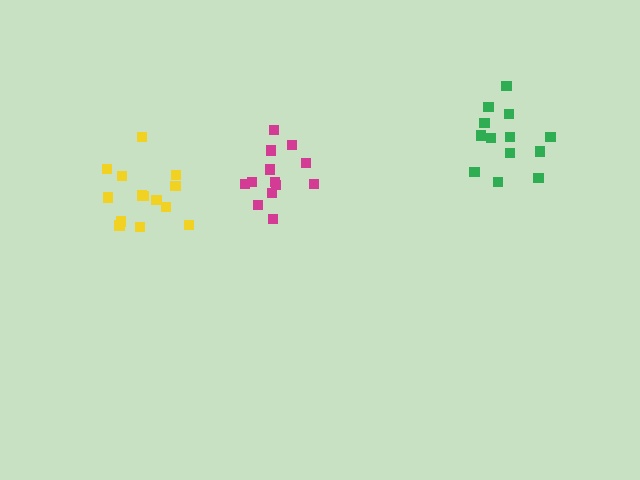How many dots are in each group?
Group 1: 14 dots, Group 2: 13 dots, Group 3: 13 dots (40 total).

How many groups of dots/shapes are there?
There are 3 groups.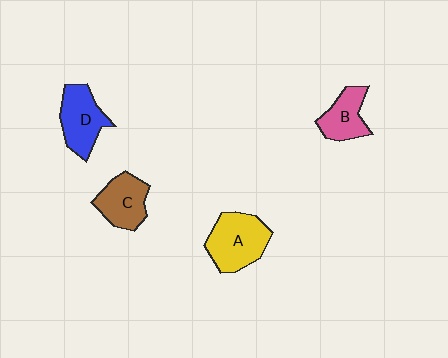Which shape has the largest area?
Shape A (yellow).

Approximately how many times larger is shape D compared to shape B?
Approximately 1.3 times.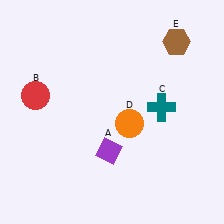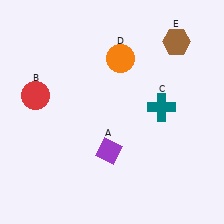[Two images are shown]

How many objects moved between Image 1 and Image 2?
1 object moved between the two images.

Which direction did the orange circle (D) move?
The orange circle (D) moved up.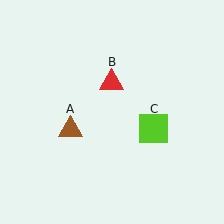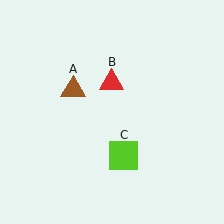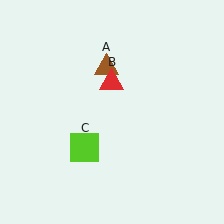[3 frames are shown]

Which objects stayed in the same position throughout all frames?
Red triangle (object B) remained stationary.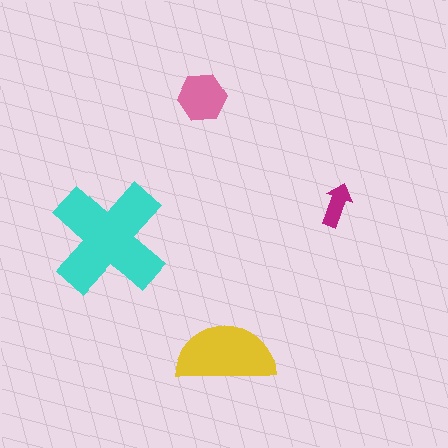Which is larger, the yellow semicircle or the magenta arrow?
The yellow semicircle.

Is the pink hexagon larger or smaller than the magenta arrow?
Larger.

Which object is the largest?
The cyan cross.